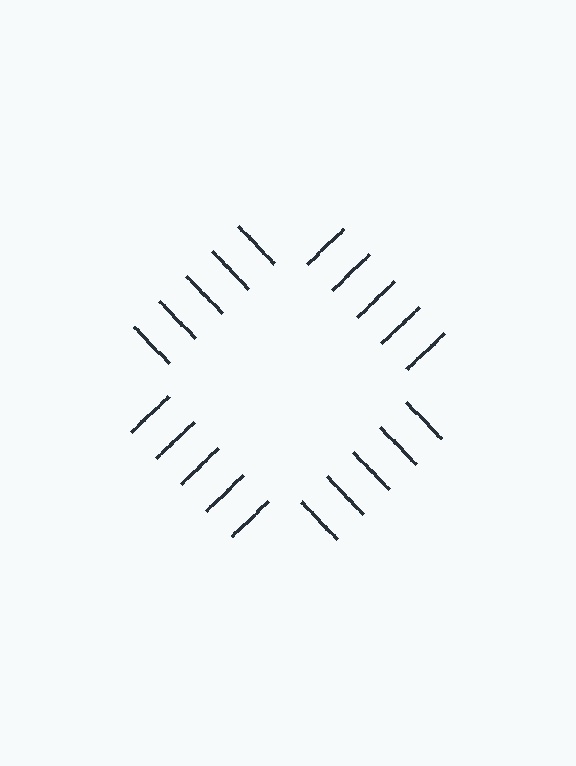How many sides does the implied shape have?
4 sides — the line-ends trace a square.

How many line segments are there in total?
20 — 5 along each of the 4 edges.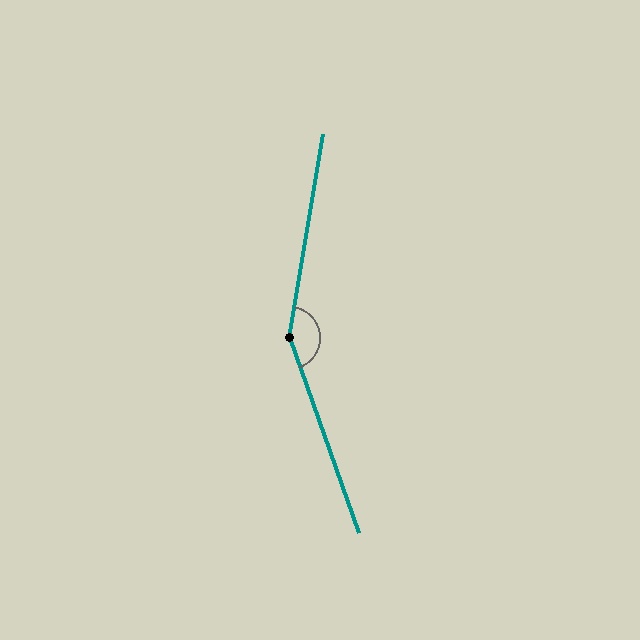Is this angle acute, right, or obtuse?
It is obtuse.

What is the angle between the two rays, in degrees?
Approximately 151 degrees.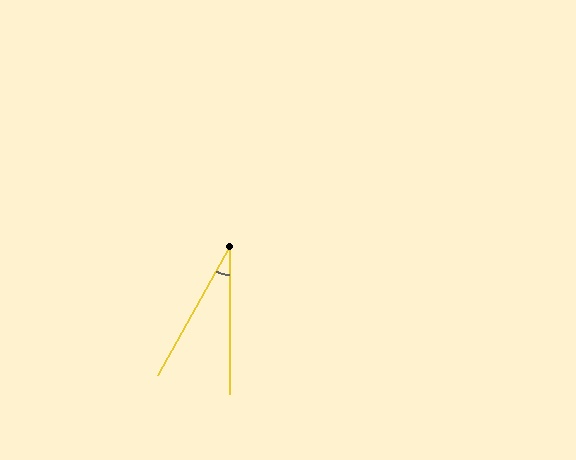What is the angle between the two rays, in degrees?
Approximately 29 degrees.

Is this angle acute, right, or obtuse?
It is acute.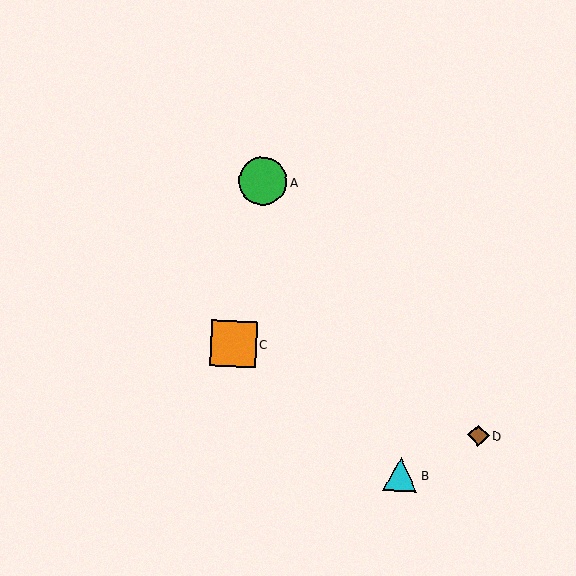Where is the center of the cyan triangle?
The center of the cyan triangle is at (401, 475).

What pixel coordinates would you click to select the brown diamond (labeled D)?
Click at (479, 435) to select the brown diamond D.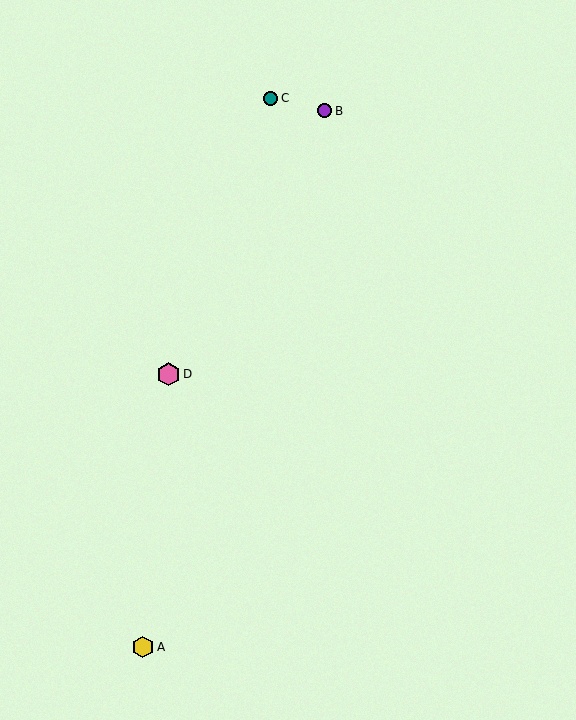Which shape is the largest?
The pink hexagon (labeled D) is the largest.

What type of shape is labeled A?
Shape A is a yellow hexagon.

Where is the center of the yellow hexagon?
The center of the yellow hexagon is at (143, 647).